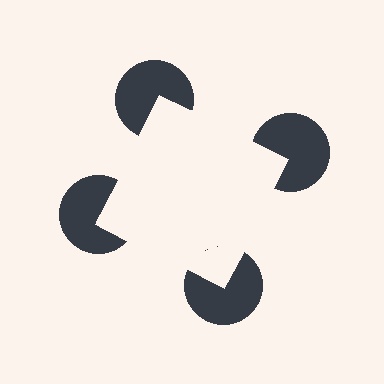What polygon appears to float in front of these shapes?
An illusory square — its edges are inferred from the aligned wedge cuts in the pac-man discs, not physically drawn.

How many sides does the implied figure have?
4 sides.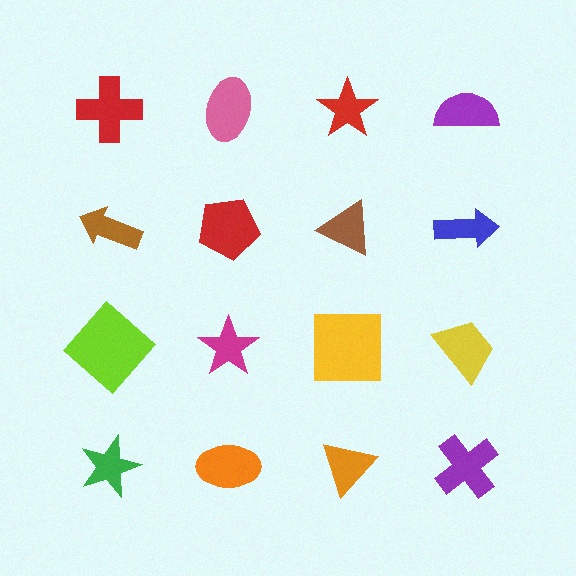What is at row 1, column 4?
A purple semicircle.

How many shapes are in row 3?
4 shapes.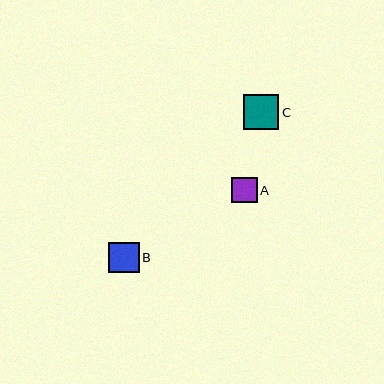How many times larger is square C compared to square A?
Square C is approximately 1.4 times the size of square A.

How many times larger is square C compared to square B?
Square C is approximately 1.2 times the size of square B.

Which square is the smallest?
Square A is the smallest with a size of approximately 25 pixels.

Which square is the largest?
Square C is the largest with a size of approximately 35 pixels.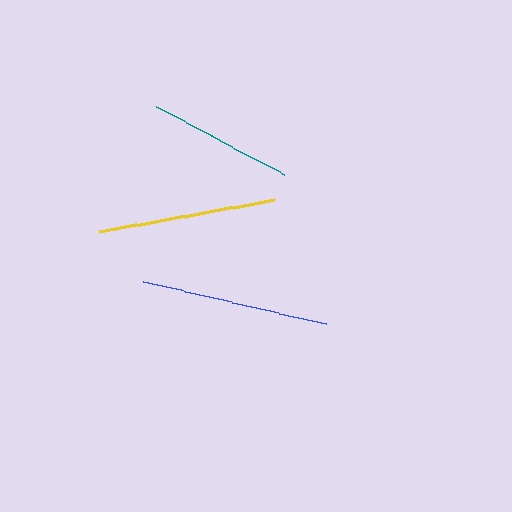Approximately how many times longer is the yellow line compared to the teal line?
The yellow line is approximately 1.2 times the length of the teal line.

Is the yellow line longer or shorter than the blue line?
The blue line is longer than the yellow line.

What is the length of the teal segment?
The teal segment is approximately 144 pixels long.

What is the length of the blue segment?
The blue segment is approximately 188 pixels long.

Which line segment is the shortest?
The teal line is the shortest at approximately 144 pixels.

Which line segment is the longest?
The blue line is the longest at approximately 188 pixels.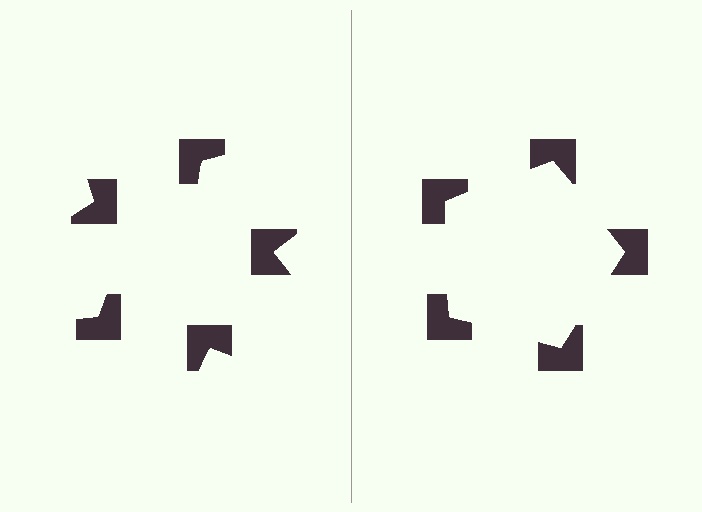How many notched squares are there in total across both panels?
10 — 5 on each side.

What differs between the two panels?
The notched squares are positioned identically on both sides; only the wedge orientations differ. On the right they align to a pentagon; on the left they are misaligned.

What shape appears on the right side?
An illusory pentagon.